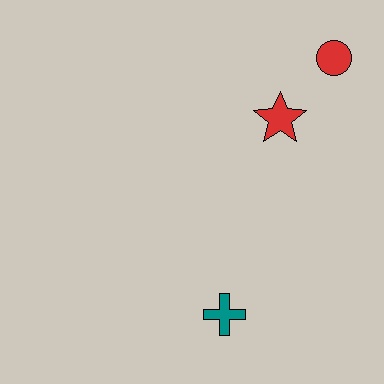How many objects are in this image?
There are 3 objects.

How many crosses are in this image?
There is 1 cross.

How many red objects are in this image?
There are 2 red objects.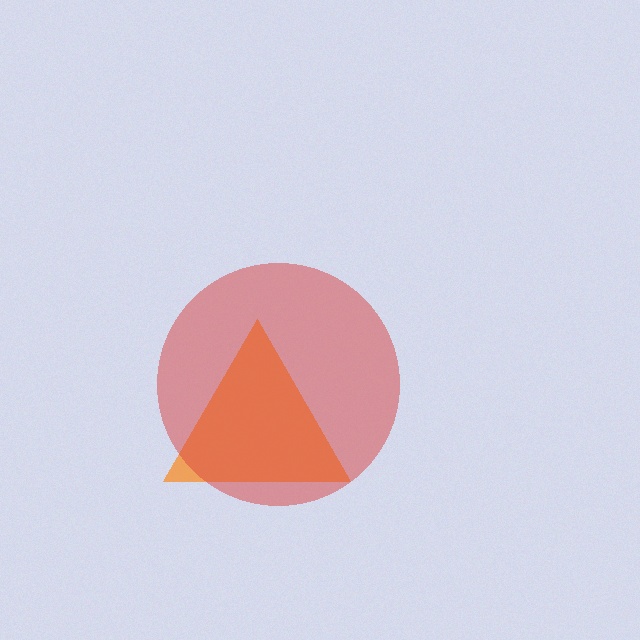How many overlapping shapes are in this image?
There are 2 overlapping shapes in the image.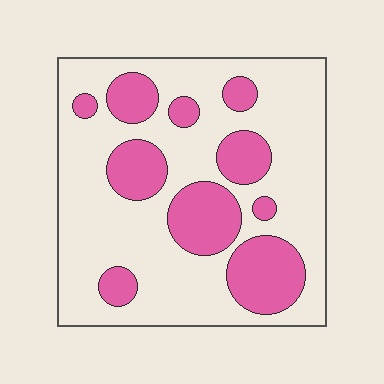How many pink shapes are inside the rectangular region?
10.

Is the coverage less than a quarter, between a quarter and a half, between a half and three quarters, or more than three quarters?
Between a quarter and a half.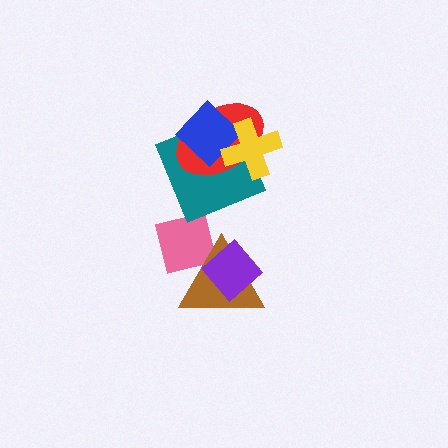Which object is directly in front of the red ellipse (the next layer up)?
The blue diamond is directly in front of the red ellipse.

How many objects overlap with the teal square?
3 objects overlap with the teal square.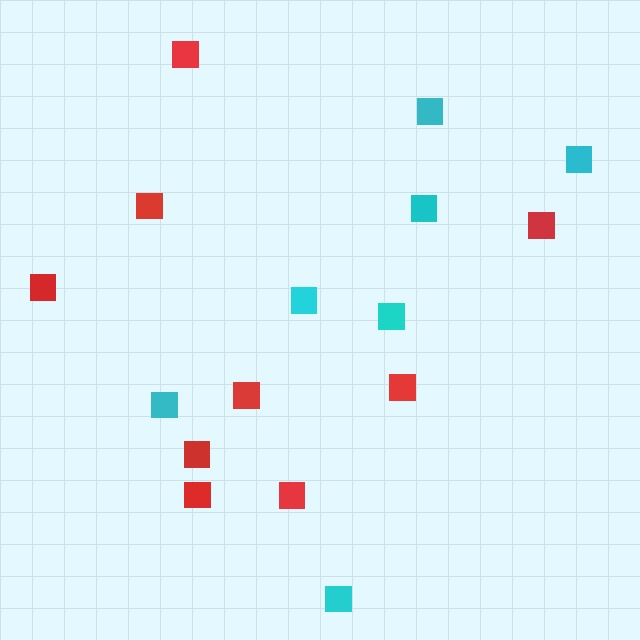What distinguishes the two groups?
There are 2 groups: one group of red squares (9) and one group of cyan squares (7).